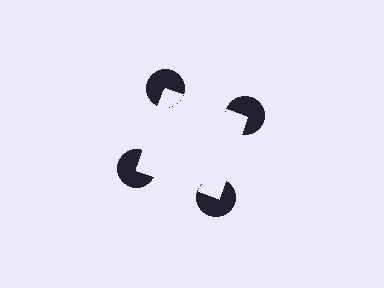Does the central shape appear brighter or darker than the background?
It typically appears slightly brighter than the background, even though no actual brightness change is drawn.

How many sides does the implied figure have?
4 sides.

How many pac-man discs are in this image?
There are 4 — one at each vertex of the illusory square.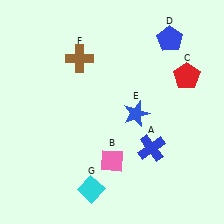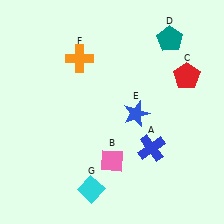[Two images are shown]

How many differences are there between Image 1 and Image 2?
There are 2 differences between the two images.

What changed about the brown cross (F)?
In Image 1, F is brown. In Image 2, it changed to orange.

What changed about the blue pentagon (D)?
In Image 1, D is blue. In Image 2, it changed to teal.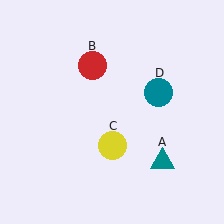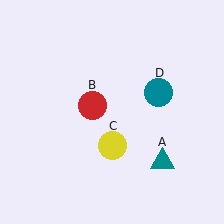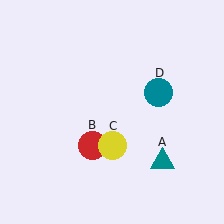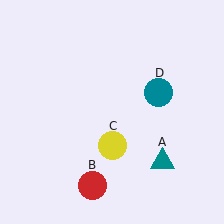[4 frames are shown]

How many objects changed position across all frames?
1 object changed position: red circle (object B).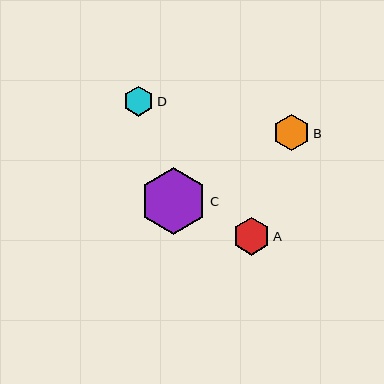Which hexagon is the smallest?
Hexagon D is the smallest with a size of approximately 30 pixels.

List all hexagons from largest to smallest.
From largest to smallest: C, A, B, D.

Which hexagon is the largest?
Hexagon C is the largest with a size of approximately 67 pixels.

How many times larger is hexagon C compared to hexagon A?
Hexagon C is approximately 1.8 times the size of hexagon A.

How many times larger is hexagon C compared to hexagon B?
Hexagon C is approximately 1.8 times the size of hexagon B.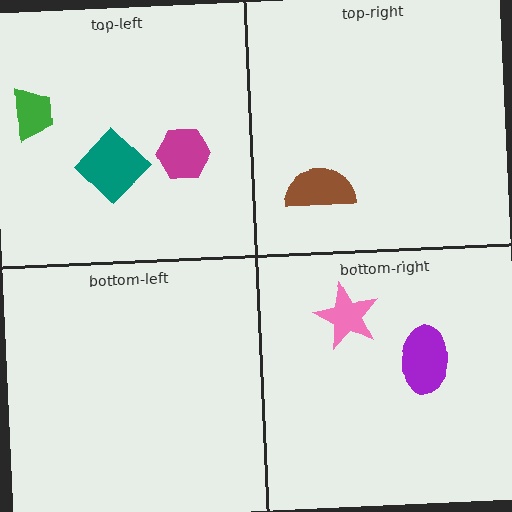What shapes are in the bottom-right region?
The pink star, the purple ellipse.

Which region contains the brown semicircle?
The top-right region.